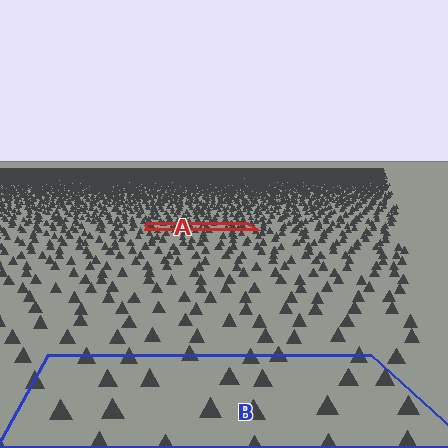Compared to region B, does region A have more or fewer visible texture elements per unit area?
Region A has more texture elements per unit area — they are packed more densely because it is farther away.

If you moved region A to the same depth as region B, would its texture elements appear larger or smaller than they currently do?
They would appear larger. At a closer depth, the same texture elements are projected at a bigger on-screen size.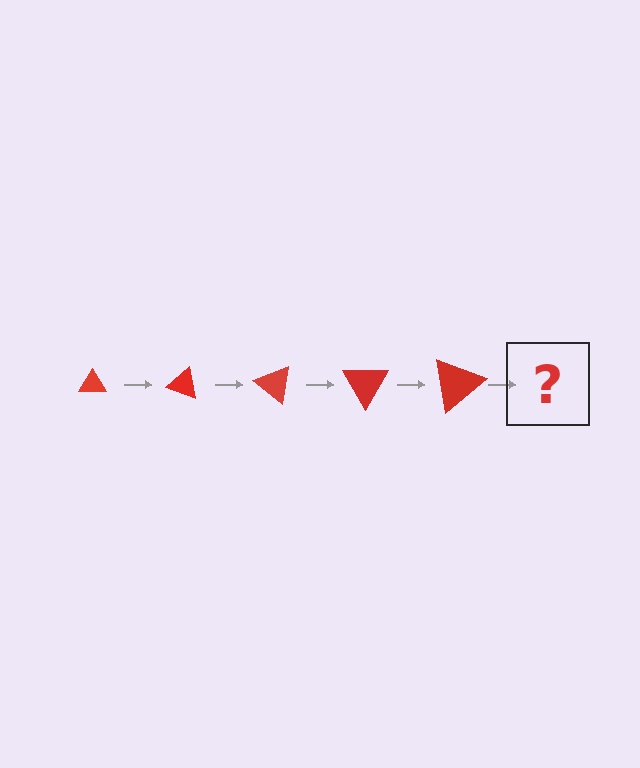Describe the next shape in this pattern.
It should be a triangle, larger than the previous one and rotated 100 degrees from the start.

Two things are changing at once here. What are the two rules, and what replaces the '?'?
The two rules are that the triangle grows larger each step and it rotates 20 degrees each step. The '?' should be a triangle, larger than the previous one and rotated 100 degrees from the start.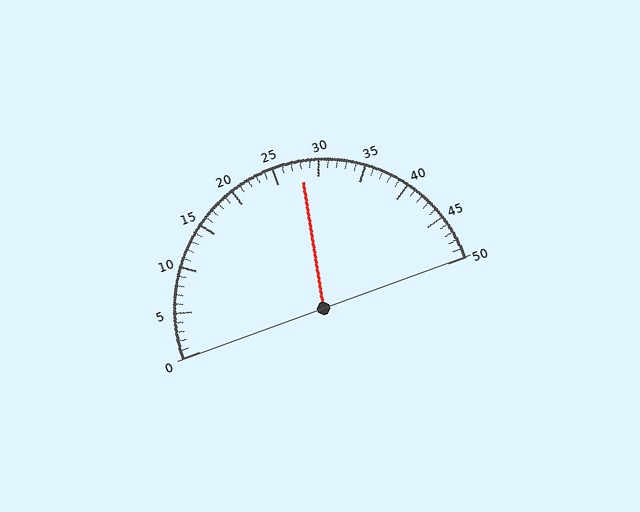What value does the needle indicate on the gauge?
The needle indicates approximately 28.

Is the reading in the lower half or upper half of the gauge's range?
The reading is in the upper half of the range (0 to 50).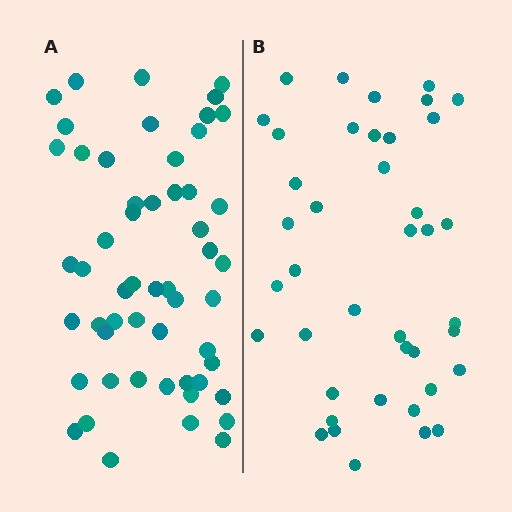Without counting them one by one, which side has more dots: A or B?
Region A (the left region) has more dots.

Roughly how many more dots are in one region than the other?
Region A has approximately 15 more dots than region B.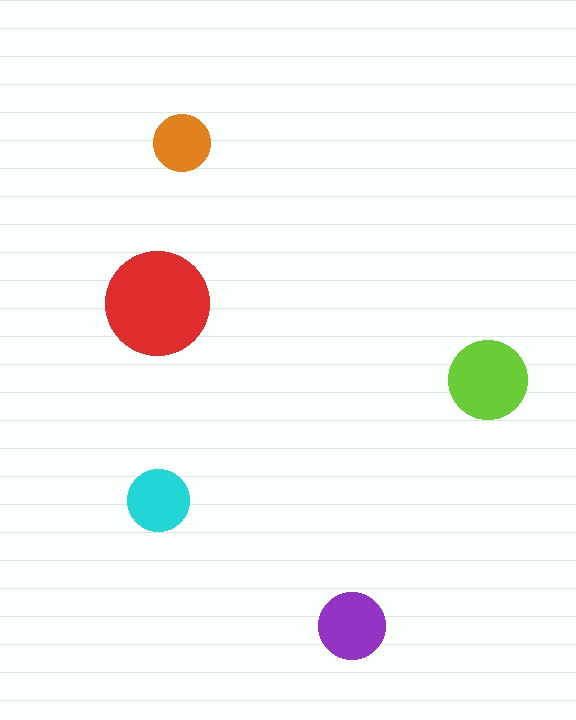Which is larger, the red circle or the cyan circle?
The red one.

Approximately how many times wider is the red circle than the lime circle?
About 1.5 times wider.